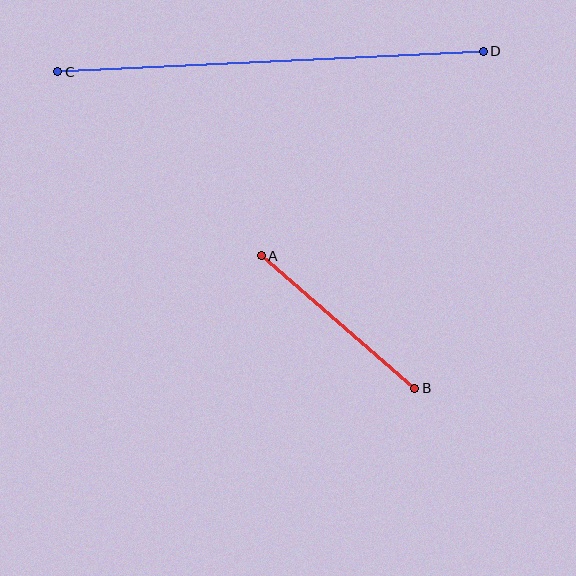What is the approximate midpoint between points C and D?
The midpoint is at approximately (271, 62) pixels.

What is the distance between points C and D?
The distance is approximately 426 pixels.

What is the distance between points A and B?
The distance is approximately 203 pixels.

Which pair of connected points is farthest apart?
Points C and D are farthest apart.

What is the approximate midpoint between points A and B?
The midpoint is at approximately (338, 322) pixels.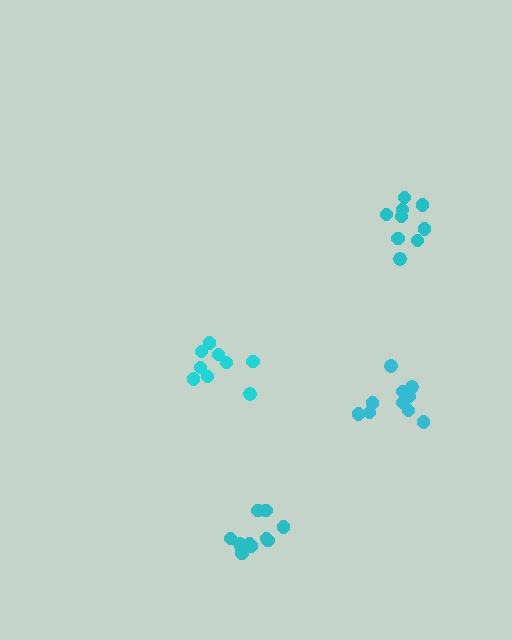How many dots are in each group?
Group 1: 9 dots, Group 2: 10 dots, Group 3: 9 dots, Group 4: 11 dots (39 total).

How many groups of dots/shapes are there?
There are 4 groups.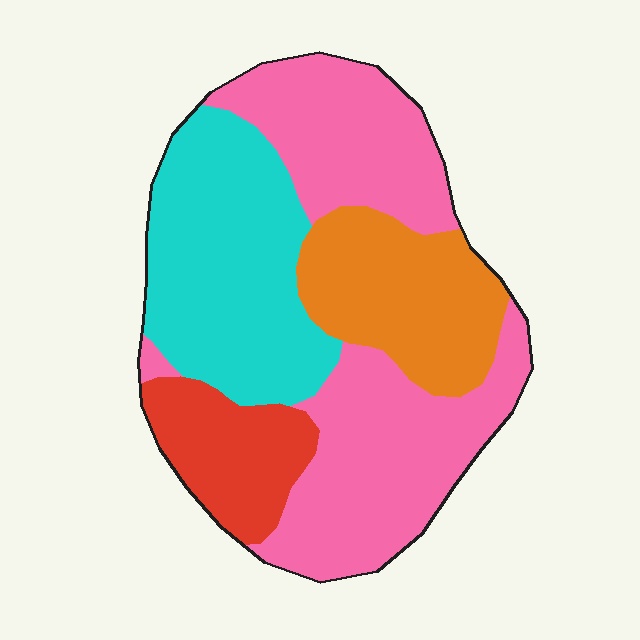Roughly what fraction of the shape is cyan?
Cyan takes up about one quarter (1/4) of the shape.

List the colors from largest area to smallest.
From largest to smallest: pink, cyan, orange, red.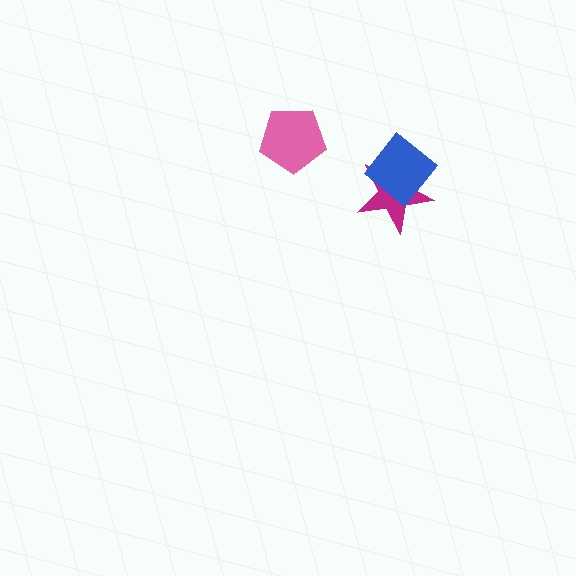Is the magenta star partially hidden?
Yes, it is partially covered by another shape.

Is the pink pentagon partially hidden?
No, no other shape covers it.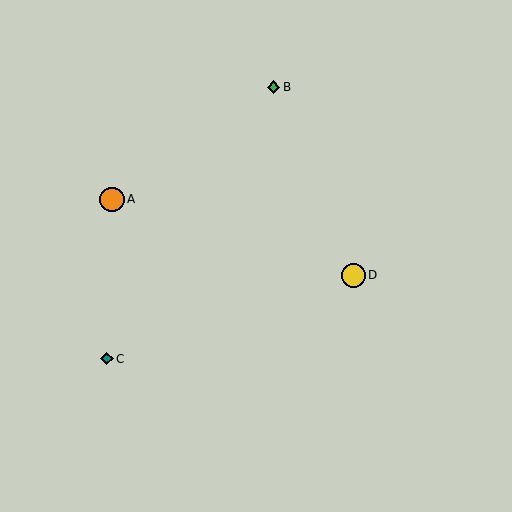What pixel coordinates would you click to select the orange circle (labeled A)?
Click at (112, 199) to select the orange circle A.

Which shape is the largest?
The orange circle (labeled A) is the largest.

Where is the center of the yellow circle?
The center of the yellow circle is at (353, 275).